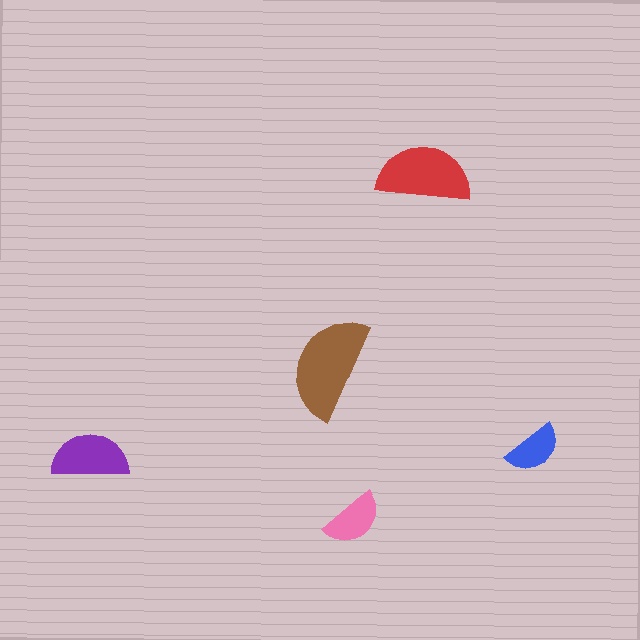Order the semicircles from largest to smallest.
the brown one, the red one, the purple one, the pink one, the blue one.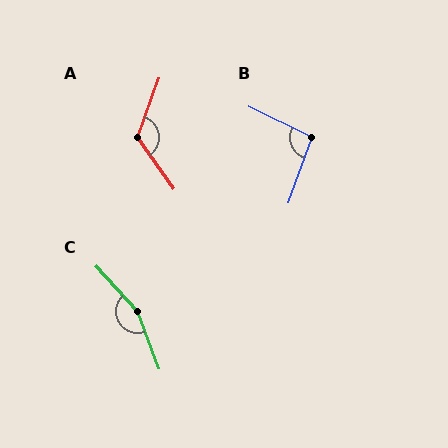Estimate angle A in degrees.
Approximately 125 degrees.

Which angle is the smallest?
B, at approximately 96 degrees.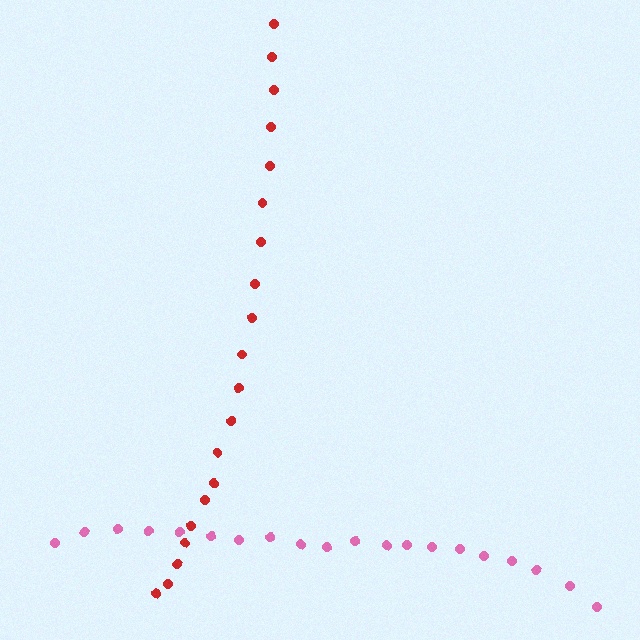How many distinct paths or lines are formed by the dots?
There are 2 distinct paths.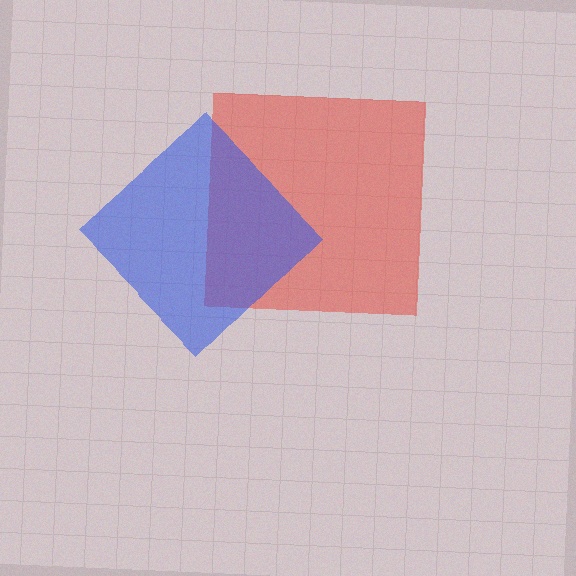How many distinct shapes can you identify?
There are 2 distinct shapes: a red square, a blue diamond.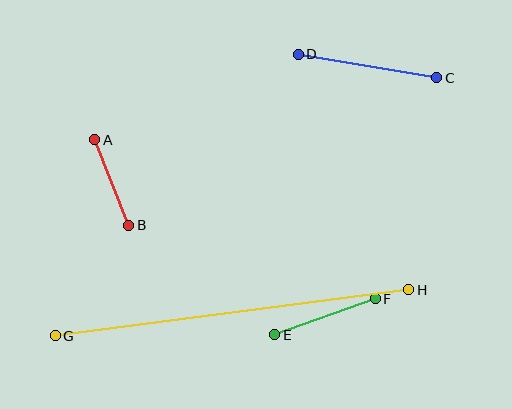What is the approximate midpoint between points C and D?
The midpoint is at approximately (368, 66) pixels.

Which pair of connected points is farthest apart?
Points G and H are farthest apart.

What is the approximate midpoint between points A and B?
The midpoint is at approximately (112, 183) pixels.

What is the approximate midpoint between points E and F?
The midpoint is at approximately (325, 317) pixels.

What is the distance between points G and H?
The distance is approximately 357 pixels.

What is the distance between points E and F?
The distance is approximately 106 pixels.